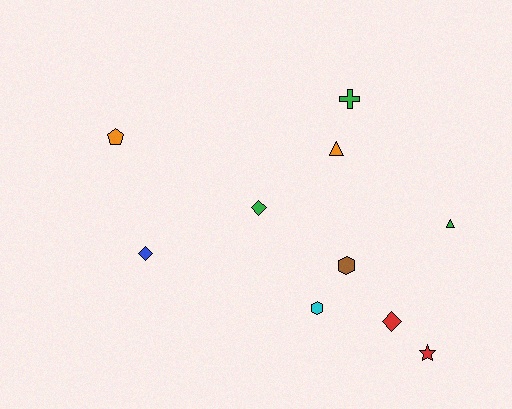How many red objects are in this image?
There are 2 red objects.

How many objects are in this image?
There are 10 objects.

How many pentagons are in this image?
There is 1 pentagon.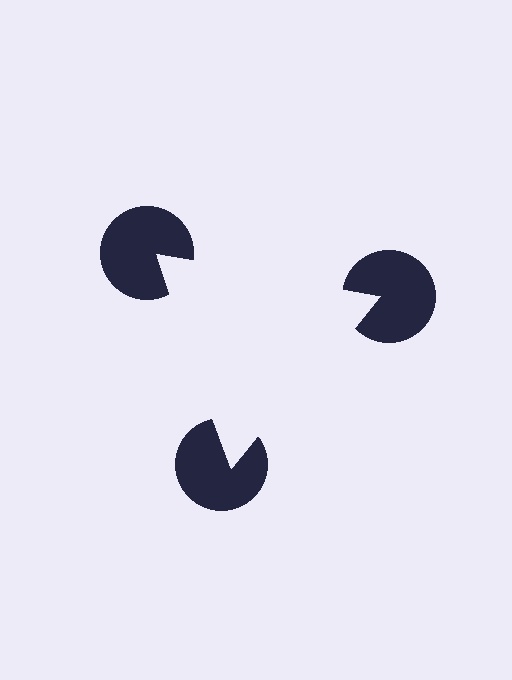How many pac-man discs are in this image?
There are 3 — one at each vertex of the illusory triangle.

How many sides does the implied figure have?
3 sides.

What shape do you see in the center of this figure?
An illusory triangle — its edges are inferred from the aligned wedge cuts in the pac-man discs, not physically drawn.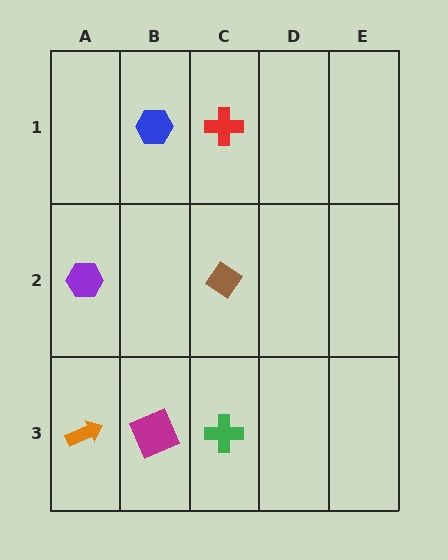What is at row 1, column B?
A blue hexagon.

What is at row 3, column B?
A magenta square.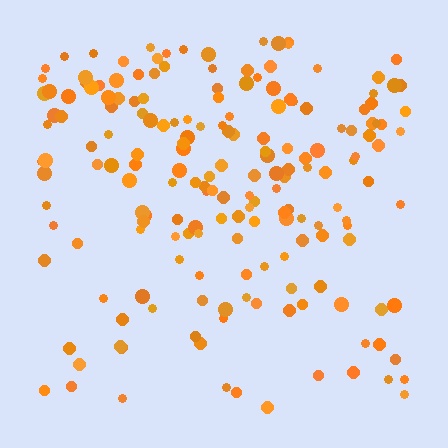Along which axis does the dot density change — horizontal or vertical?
Vertical.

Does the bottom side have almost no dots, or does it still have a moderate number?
Still a moderate number, just noticeably fewer than the top.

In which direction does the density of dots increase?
From bottom to top, with the top side densest.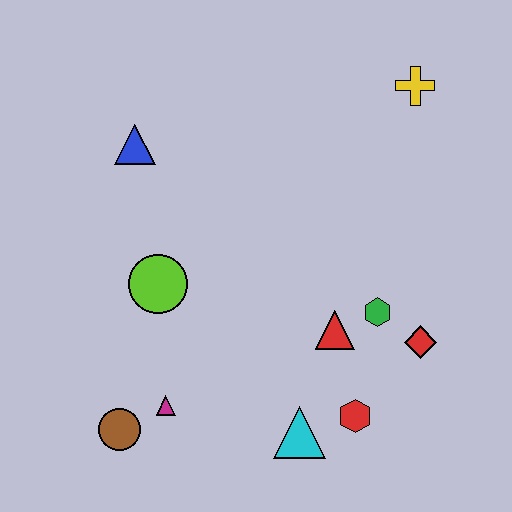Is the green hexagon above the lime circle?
No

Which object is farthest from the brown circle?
The yellow cross is farthest from the brown circle.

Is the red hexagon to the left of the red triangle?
No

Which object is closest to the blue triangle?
The lime circle is closest to the blue triangle.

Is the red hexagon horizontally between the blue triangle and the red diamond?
Yes